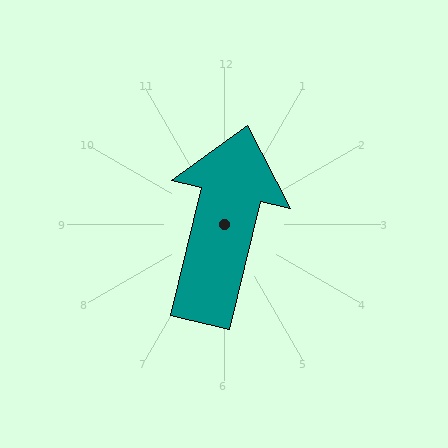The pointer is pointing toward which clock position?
Roughly 12 o'clock.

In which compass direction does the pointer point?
North.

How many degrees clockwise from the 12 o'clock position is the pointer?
Approximately 14 degrees.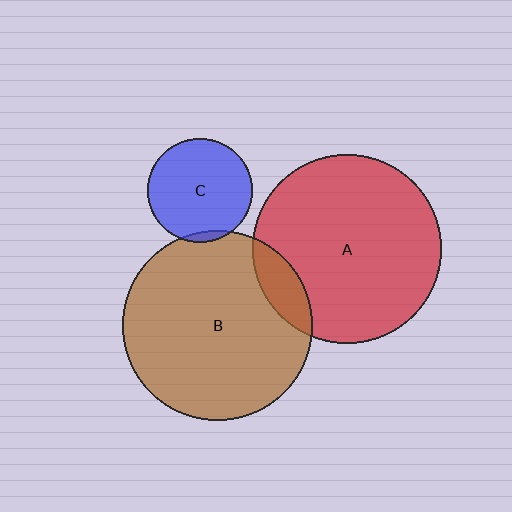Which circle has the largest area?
Circle B (brown).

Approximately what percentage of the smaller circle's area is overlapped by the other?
Approximately 5%.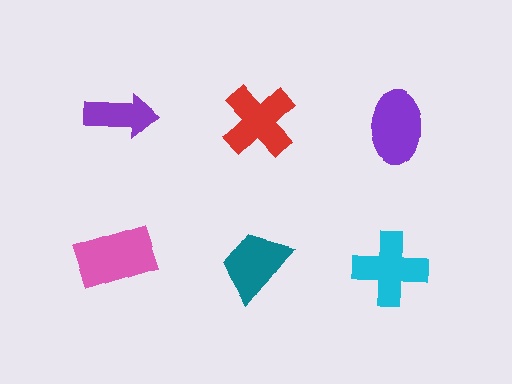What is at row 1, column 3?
A purple ellipse.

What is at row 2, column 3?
A cyan cross.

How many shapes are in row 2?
3 shapes.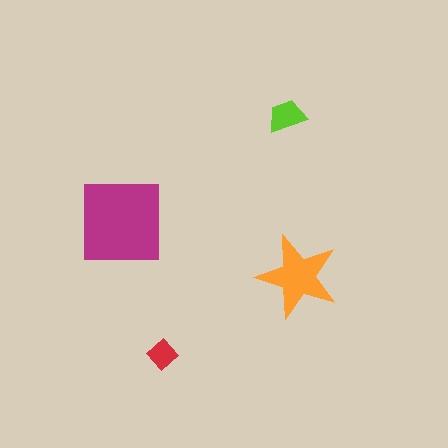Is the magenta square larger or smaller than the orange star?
Larger.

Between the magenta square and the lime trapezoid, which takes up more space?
The magenta square.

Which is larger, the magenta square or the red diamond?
The magenta square.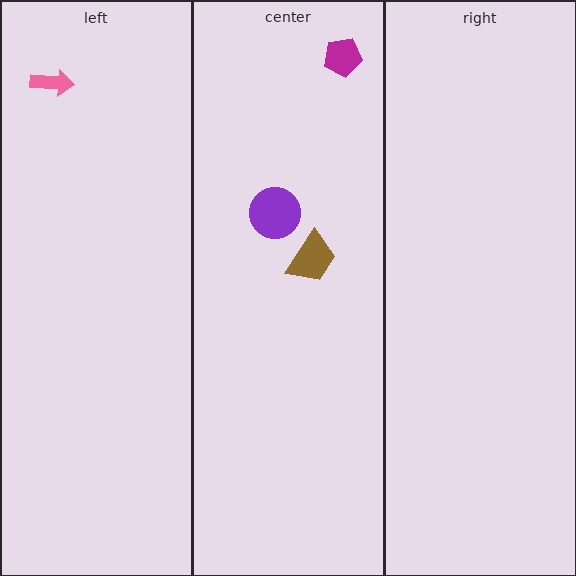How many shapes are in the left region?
1.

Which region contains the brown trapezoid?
The center region.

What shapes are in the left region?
The pink arrow.